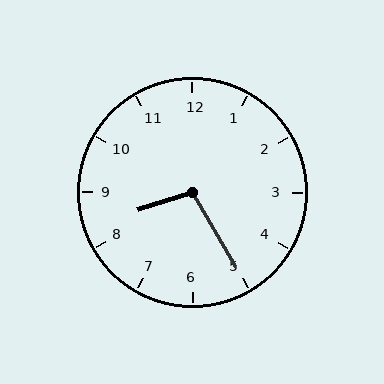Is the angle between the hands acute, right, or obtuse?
It is obtuse.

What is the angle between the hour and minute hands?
Approximately 102 degrees.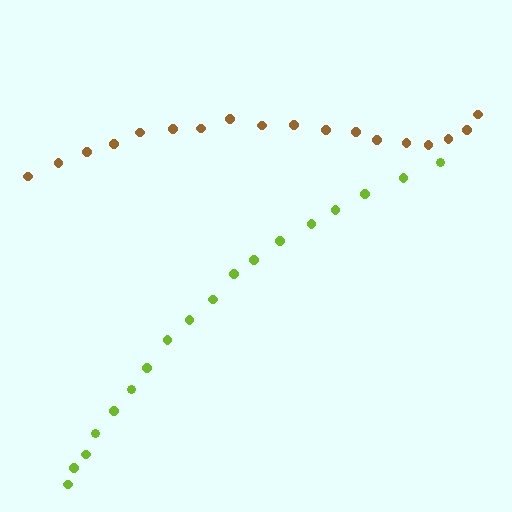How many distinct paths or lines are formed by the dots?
There are 2 distinct paths.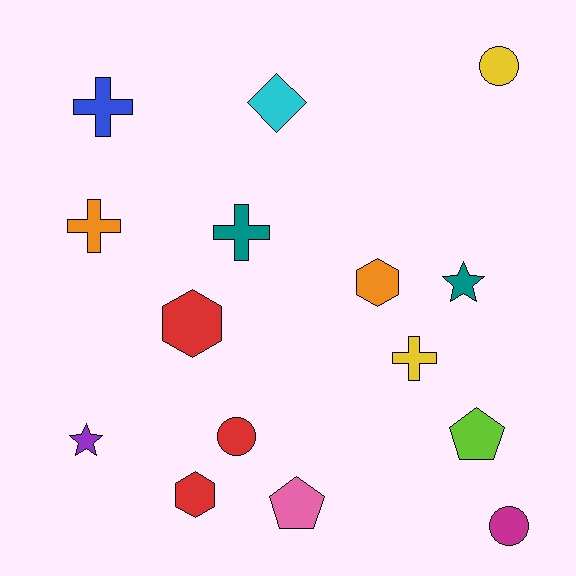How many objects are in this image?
There are 15 objects.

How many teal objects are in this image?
There are 2 teal objects.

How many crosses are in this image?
There are 4 crosses.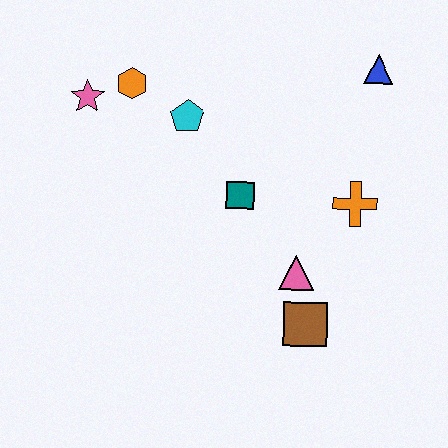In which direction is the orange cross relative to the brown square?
The orange cross is above the brown square.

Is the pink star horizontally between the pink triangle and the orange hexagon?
No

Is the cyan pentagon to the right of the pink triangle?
No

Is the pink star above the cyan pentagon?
Yes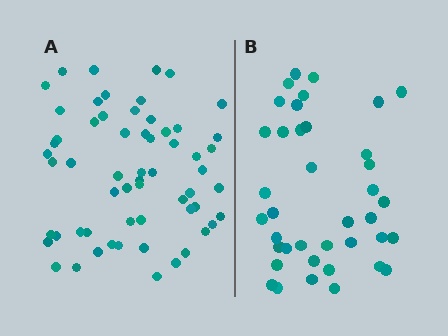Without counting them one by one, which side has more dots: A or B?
Region A (the left region) has more dots.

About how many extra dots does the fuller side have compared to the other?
Region A has approximately 20 more dots than region B.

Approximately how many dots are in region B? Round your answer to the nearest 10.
About 40 dots. (The exact count is 39, which rounds to 40.)